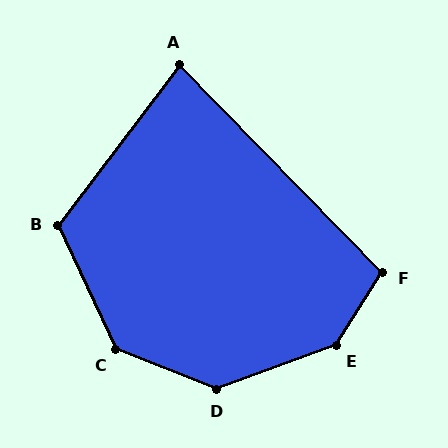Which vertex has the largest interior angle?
E, at approximately 142 degrees.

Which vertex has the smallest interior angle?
A, at approximately 81 degrees.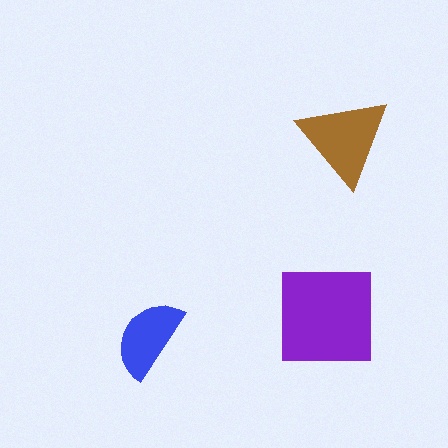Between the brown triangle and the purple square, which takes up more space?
The purple square.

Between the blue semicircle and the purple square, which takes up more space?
The purple square.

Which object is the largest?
The purple square.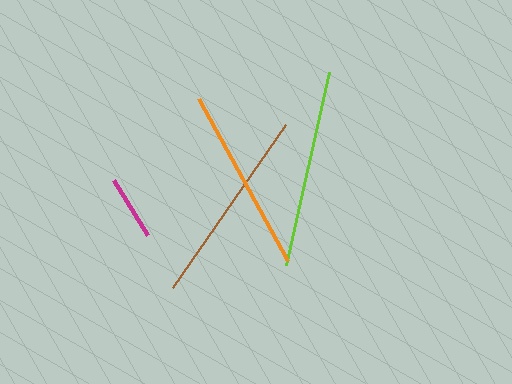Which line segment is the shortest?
The magenta line is the shortest at approximately 65 pixels.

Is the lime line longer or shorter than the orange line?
The lime line is longer than the orange line.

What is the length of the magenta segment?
The magenta segment is approximately 65 pixels long.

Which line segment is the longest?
The brown line is the longest at approximately 199 pixels.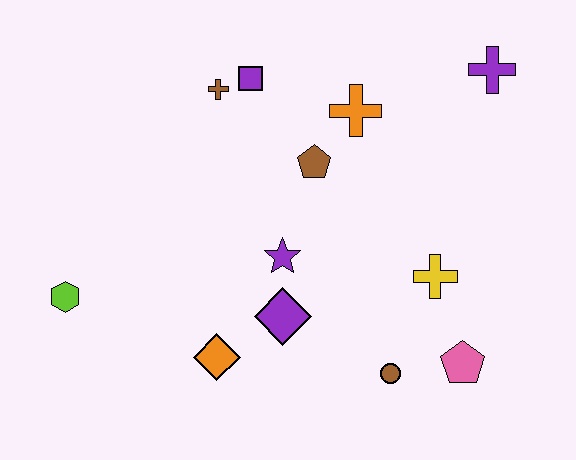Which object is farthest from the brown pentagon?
The lime hexagon is farthest from the brown pentagon.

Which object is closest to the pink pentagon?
The brown circle is closest to the pink pentagon.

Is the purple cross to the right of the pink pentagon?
Yes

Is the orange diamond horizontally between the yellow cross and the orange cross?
No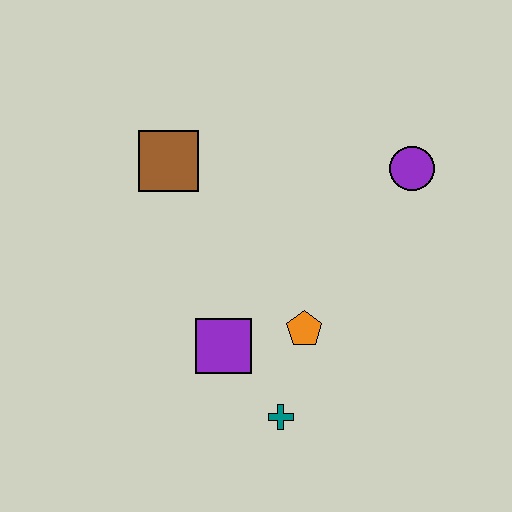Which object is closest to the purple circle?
The orange pentagon is closest to the purple circle.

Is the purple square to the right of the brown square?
Yes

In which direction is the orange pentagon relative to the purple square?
The orange pentagon is to the right of the purple square.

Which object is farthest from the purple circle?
The teal cross is farthest from the purple circle.